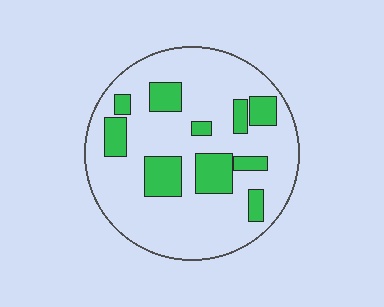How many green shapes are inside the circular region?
10.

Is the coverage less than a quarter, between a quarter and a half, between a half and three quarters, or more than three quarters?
Less than a quarter.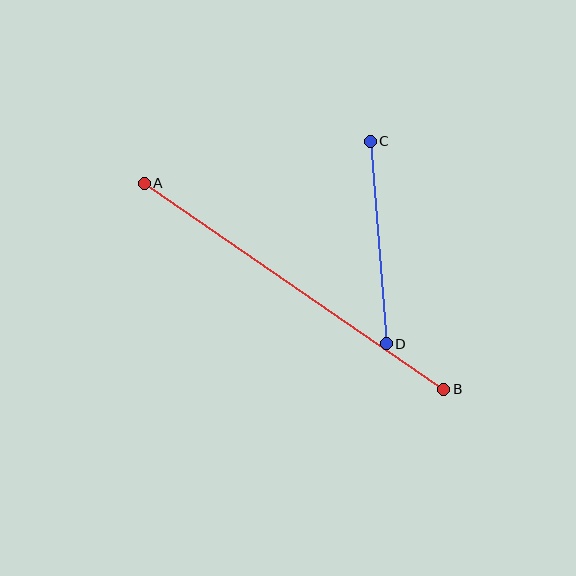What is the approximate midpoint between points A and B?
The midpoint is at approximately (294, 286) pixels.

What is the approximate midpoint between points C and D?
The midpoint is at approximately (378, 242) pixels.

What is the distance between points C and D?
The distance is approximately 203 pixels.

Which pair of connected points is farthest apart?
Points A and B are farthest apart.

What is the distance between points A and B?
The distance is approximately 364 pixels.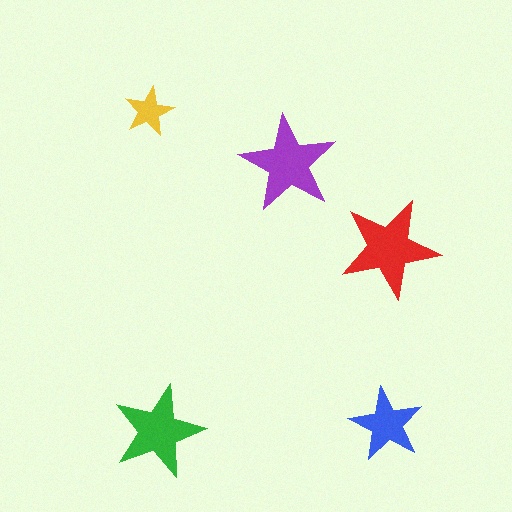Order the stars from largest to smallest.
the red one, the purple one, the green one, the blue one, the yellow one.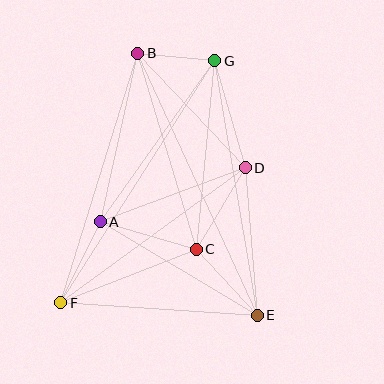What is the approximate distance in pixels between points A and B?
The distance between A and B is approximately 173 pixels.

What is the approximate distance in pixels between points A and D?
The distance between A and D is approximately 155 pixels.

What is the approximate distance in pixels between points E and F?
The distance between E and F is approximately 197 pixels.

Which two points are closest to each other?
Points B and G are closest to each other.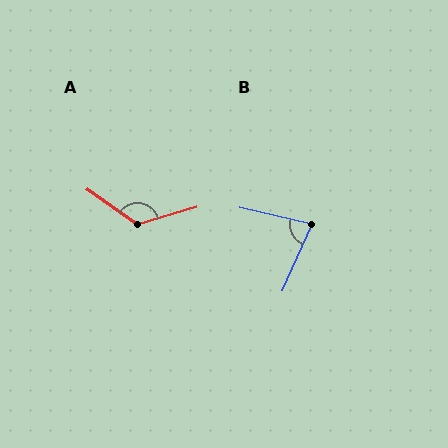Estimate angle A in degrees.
Approximately 129 degrees.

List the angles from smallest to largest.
B (79°), A (129°).